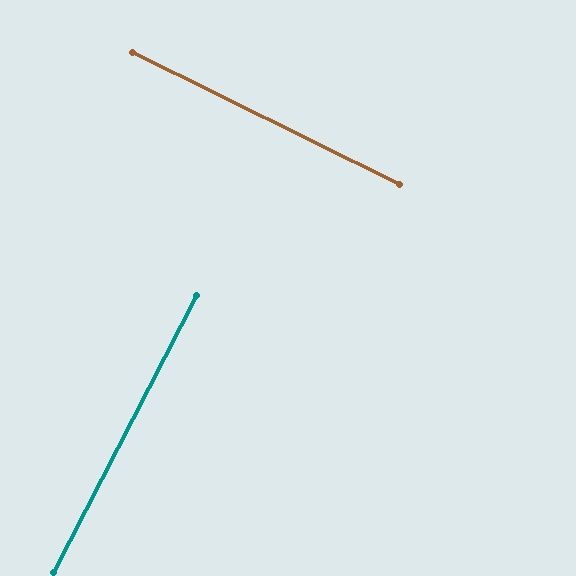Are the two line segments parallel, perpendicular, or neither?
Perpendicular — they meet at approximately 89°.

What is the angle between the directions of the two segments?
Approximately 89 degrees.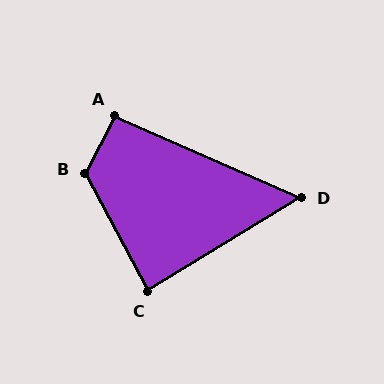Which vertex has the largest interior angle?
B, at approximately 125 degrees.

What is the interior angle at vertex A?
Approximately 93 degrees (approximately right).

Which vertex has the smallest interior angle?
D, at approximately 55 degrees.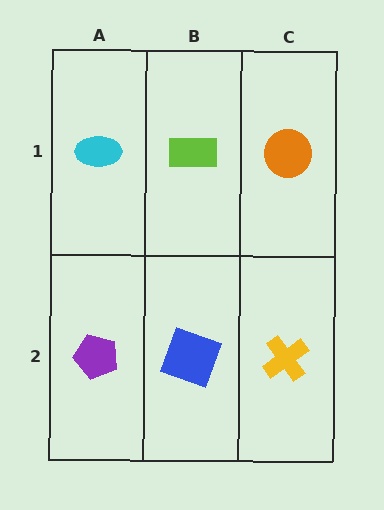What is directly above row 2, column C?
An orange circle.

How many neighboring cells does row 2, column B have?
3.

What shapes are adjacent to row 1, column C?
A yellow cross (row 2, column C), a lime rectangle (row 1, column B).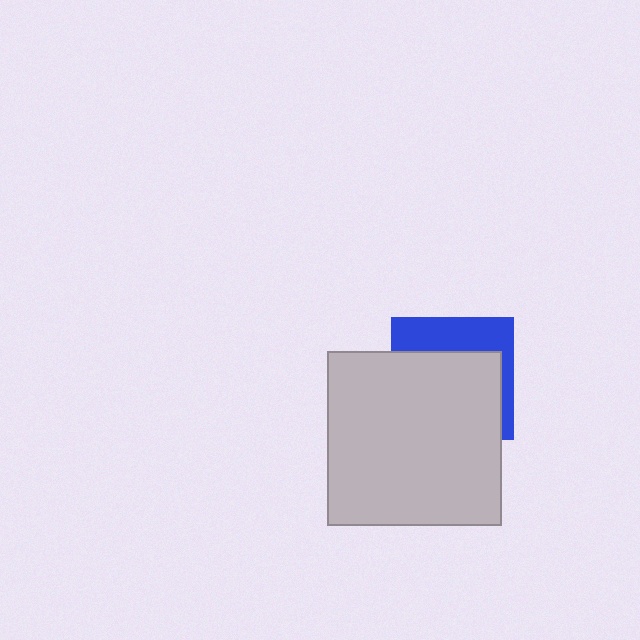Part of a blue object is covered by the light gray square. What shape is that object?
It is a square.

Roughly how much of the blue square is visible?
A small part of it is visible (roughly 35%).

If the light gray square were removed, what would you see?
You would see the complete blue square.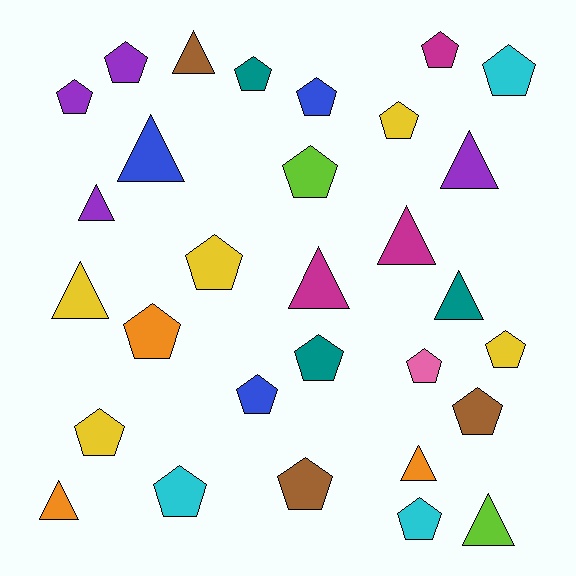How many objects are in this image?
There are 30 objects.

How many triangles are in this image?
There are 11 triangles.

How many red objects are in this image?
There are no red objects.